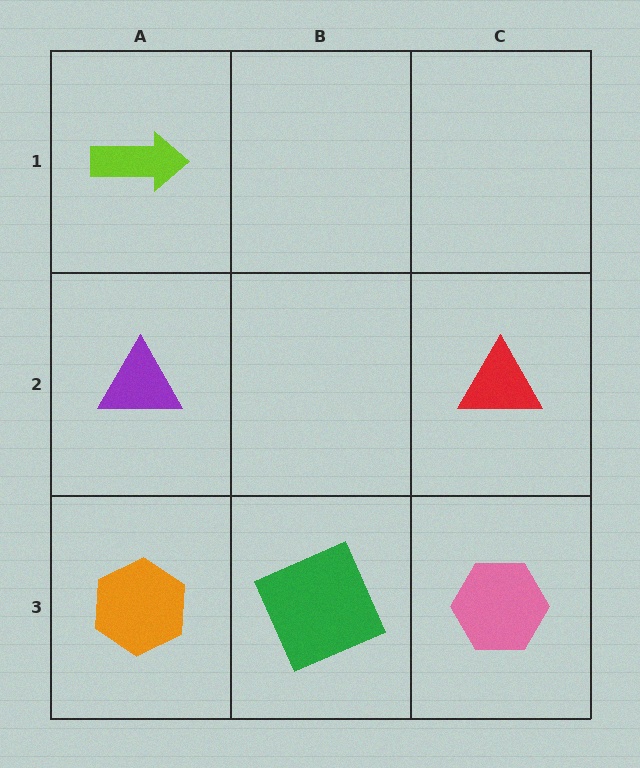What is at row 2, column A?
A purple triangle.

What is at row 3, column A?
An orange hexagon.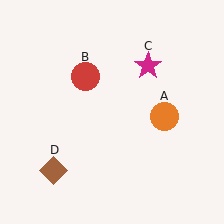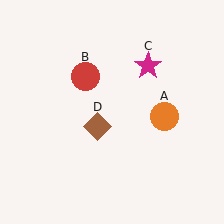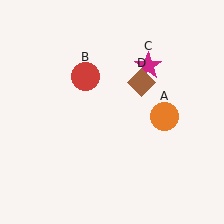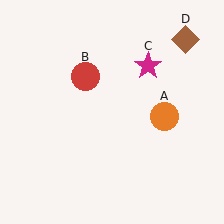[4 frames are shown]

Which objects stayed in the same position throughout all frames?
Orange circle (object A) and red circle (object B) and magenta star (object C) remained stationary.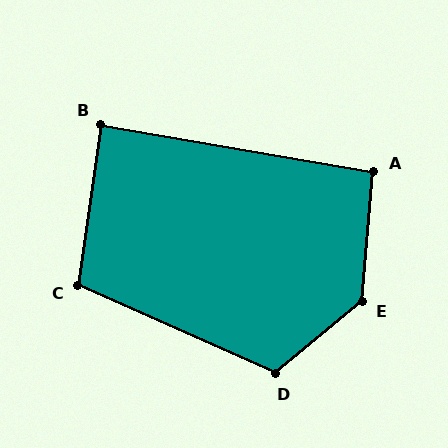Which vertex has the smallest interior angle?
B, at approximately 88 degrees.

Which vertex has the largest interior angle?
E, at approximately 135 degrees.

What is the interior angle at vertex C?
Approximately 106 degrees (obtuse).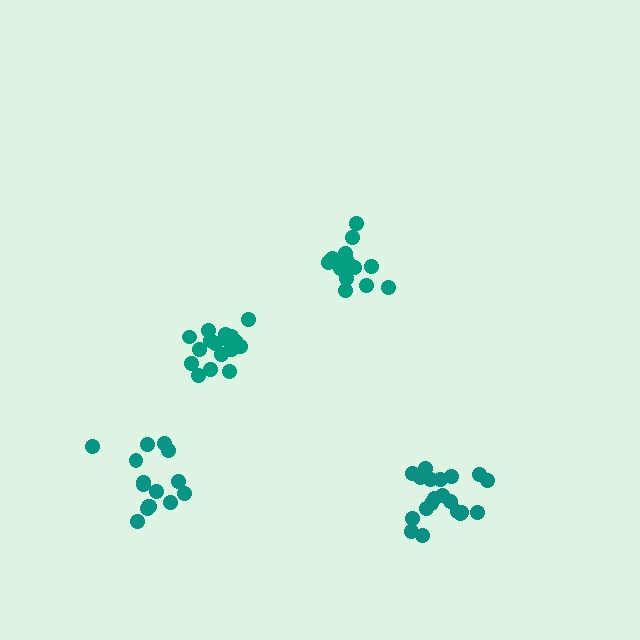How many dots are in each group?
Group 1: 16 dots, Group 2: 15 dots, Group 3: 20 dots, Group 4: 18 dots (69 total).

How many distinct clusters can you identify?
There are 4 distinct clusters.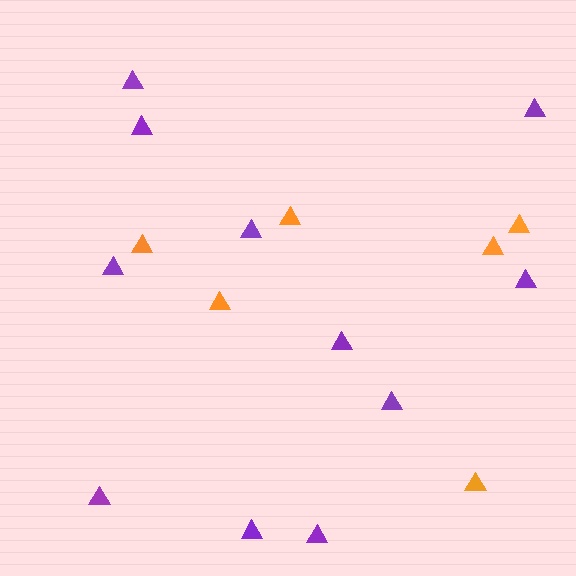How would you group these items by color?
There are 2 groups: one group of orange triangles (6) and one group of purple triangles (11).